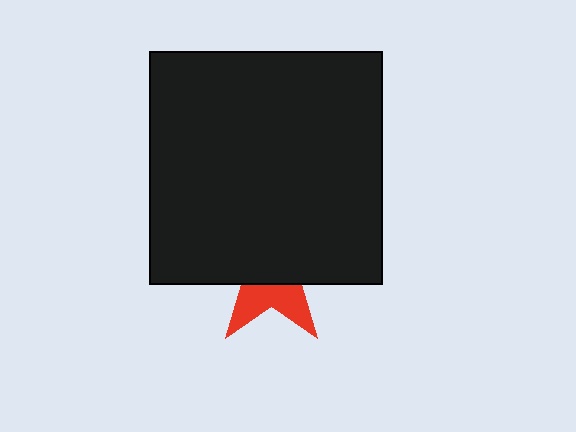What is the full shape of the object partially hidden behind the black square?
The partially hidden object is a red star.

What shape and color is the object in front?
The object in front is a black square.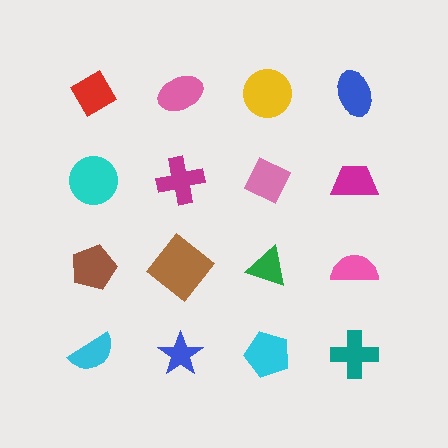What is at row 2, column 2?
A magenta cross.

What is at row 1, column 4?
A blue ellipse.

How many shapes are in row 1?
4 shapes.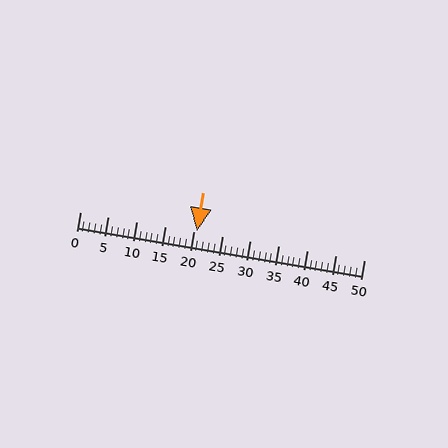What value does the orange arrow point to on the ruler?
The orange arrow points to approximately 20.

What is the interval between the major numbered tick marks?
The major tick marks are spaced 5 units apart.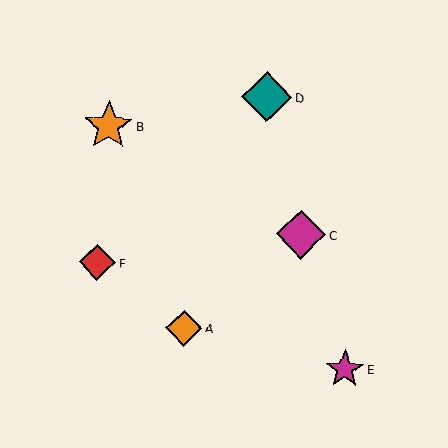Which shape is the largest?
The teal diamond (labeled D) is the largest.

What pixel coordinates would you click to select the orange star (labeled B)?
Click at (109, 126) to select the orange star B.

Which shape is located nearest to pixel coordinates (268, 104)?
The teal diamond (labeled D) at (267, 97) is nearest to that location.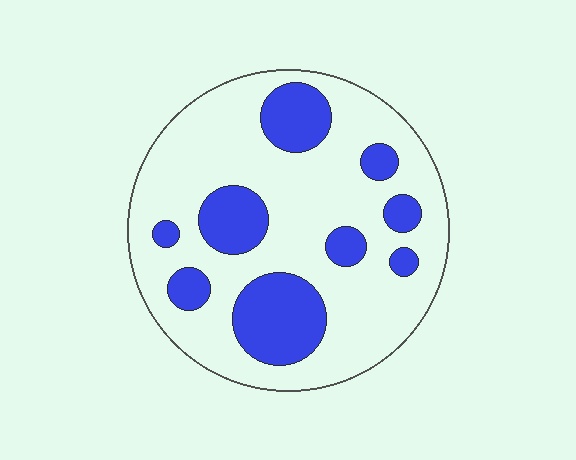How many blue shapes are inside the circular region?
9.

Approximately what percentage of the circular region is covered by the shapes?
Approximately 25%.